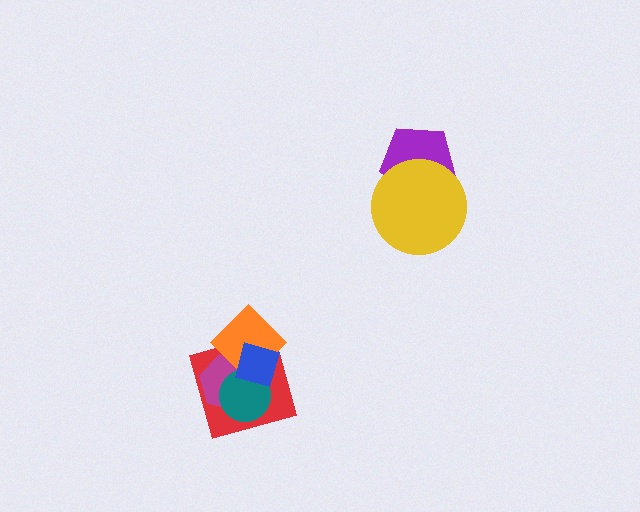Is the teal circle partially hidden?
Yes, it is partially covered by another shape.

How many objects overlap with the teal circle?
4 objects overlap with the teal circle.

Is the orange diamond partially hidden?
Yes, it is partially covered by another shape.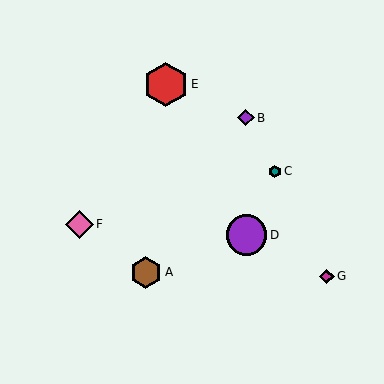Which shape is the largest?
The red hexagon (labeled E) is the largest.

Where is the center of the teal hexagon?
The center of the teal hexagon is at (275, 171).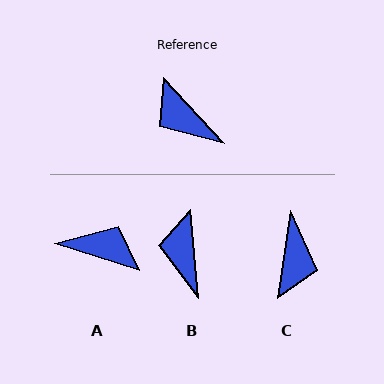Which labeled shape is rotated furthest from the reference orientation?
A, about 151 degrees away.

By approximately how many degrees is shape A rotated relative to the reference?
Approximately 151 degrees clockwise.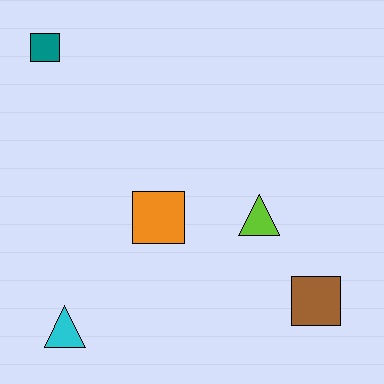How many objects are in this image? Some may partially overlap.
There are 5 objects.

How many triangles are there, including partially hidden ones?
There are 2 triangles.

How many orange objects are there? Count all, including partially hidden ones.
There is 1 orange object.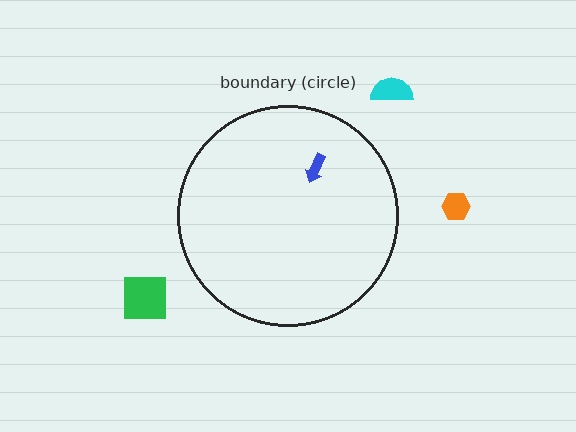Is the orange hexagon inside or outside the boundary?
Outside.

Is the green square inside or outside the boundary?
Outside.